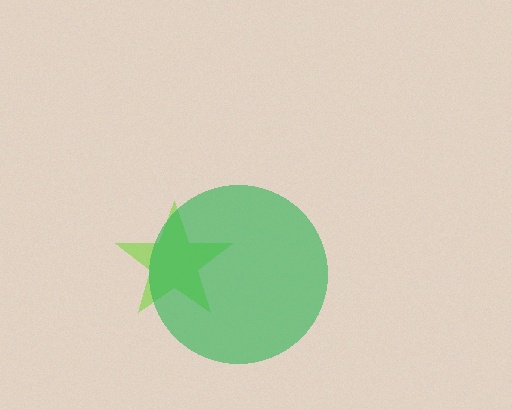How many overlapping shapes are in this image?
There are 2 overlapping shapes in the image.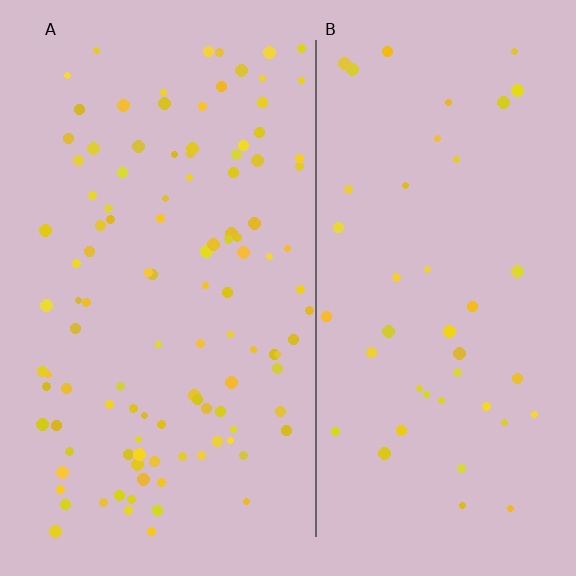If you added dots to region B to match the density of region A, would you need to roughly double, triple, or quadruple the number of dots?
Approximately triple.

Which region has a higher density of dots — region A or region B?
A (the left).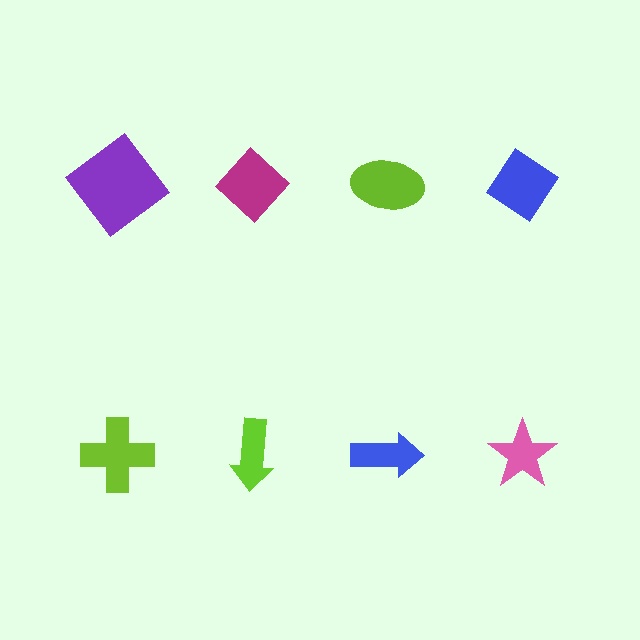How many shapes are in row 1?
4 shapes.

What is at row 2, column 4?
A pink star.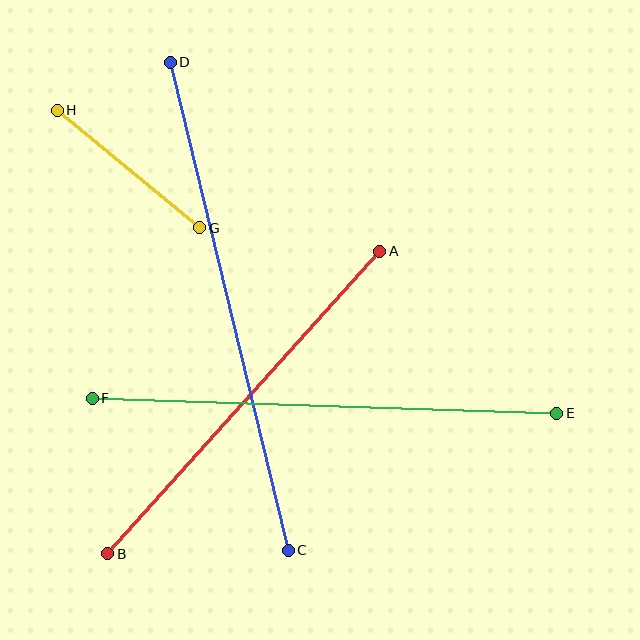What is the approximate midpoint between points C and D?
The midpoint is at approximately (229, 306) pixels.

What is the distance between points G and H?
The distance is approximately 185 pixels.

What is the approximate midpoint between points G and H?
The midpoint is at approximately (128, 169) pixels.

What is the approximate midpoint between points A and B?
The midpoint is at approximately (244, 402) pixels.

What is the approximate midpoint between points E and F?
The midpoint is at approximately (325, 406) pixels.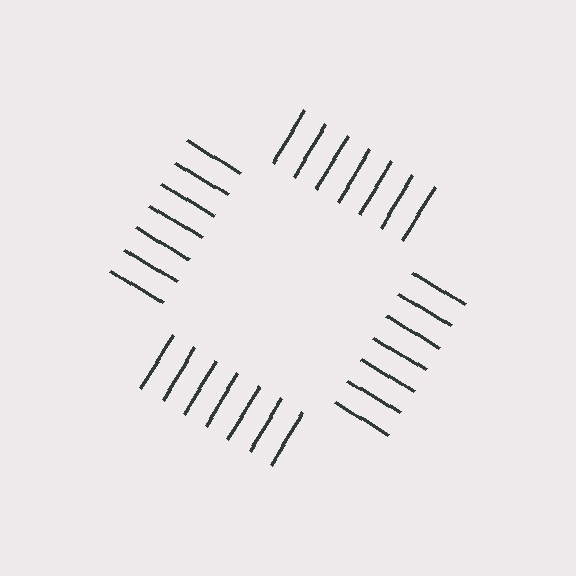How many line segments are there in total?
28 — 7 along each of the 4 edges.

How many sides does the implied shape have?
4 sides — the line-ends trace a square.